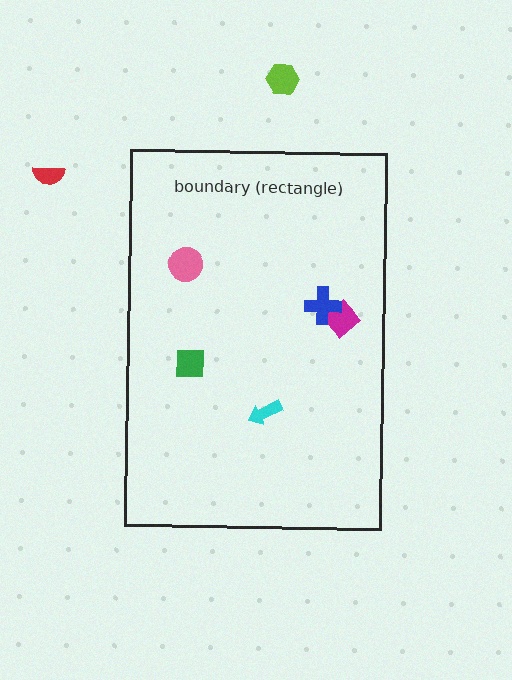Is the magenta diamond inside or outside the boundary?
Inside.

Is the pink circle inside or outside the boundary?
Inside.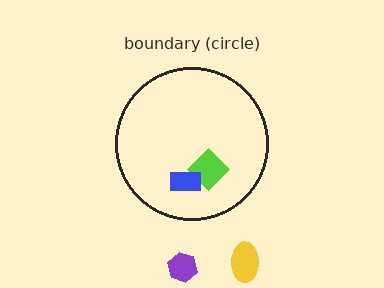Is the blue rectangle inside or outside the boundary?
Inside.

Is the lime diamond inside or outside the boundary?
Inside.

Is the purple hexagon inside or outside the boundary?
Outside.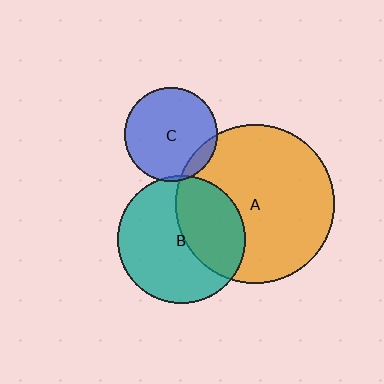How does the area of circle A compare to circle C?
Approximately 2.9 times.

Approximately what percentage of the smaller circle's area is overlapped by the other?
Approximately 10%.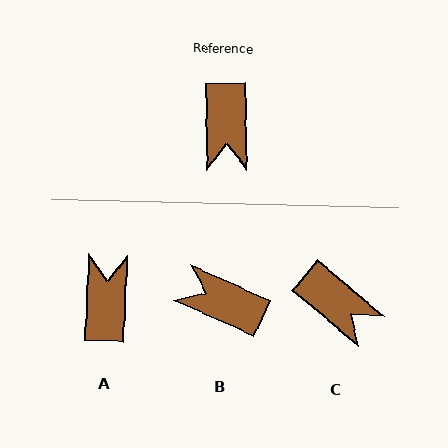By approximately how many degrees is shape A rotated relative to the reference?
Approximately 177 degrees counter-clockwise.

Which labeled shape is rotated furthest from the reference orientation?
A, about 177 degrees away.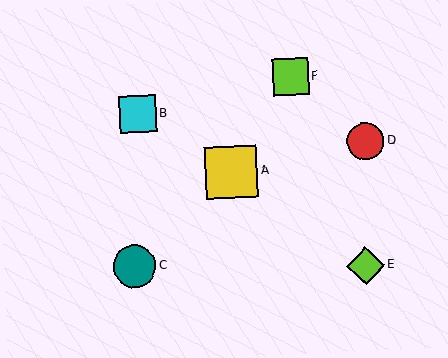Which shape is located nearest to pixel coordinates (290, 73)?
The lime square (labeled F) at (290, 77) is nearest to that location.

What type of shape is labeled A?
Shape A is a yellow square.